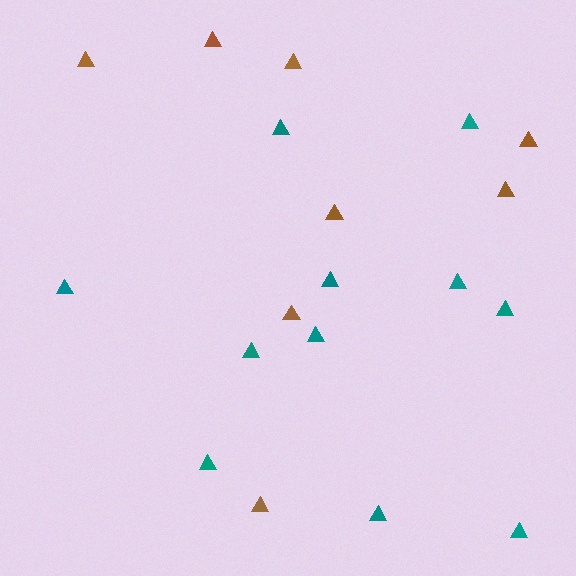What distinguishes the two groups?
There are 2 groups: one group of teal triangles (11) and one group of brown triangles (8).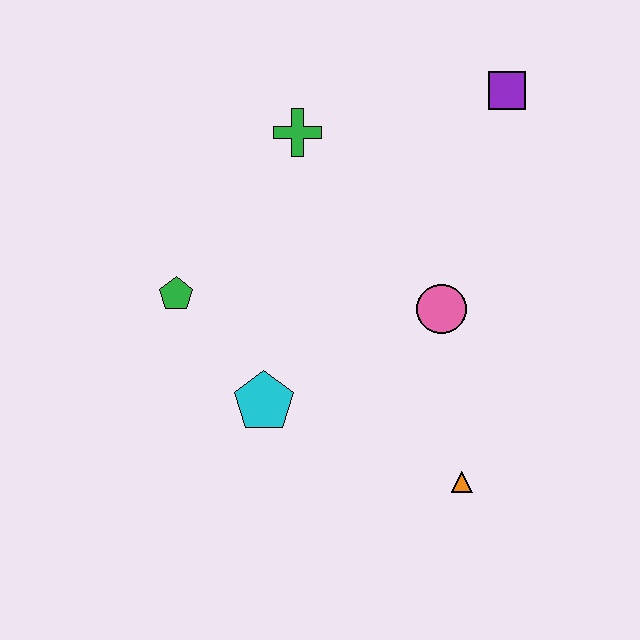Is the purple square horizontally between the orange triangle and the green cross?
No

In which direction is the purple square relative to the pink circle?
The purple square is above the pink circle.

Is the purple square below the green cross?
No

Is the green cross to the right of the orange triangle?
No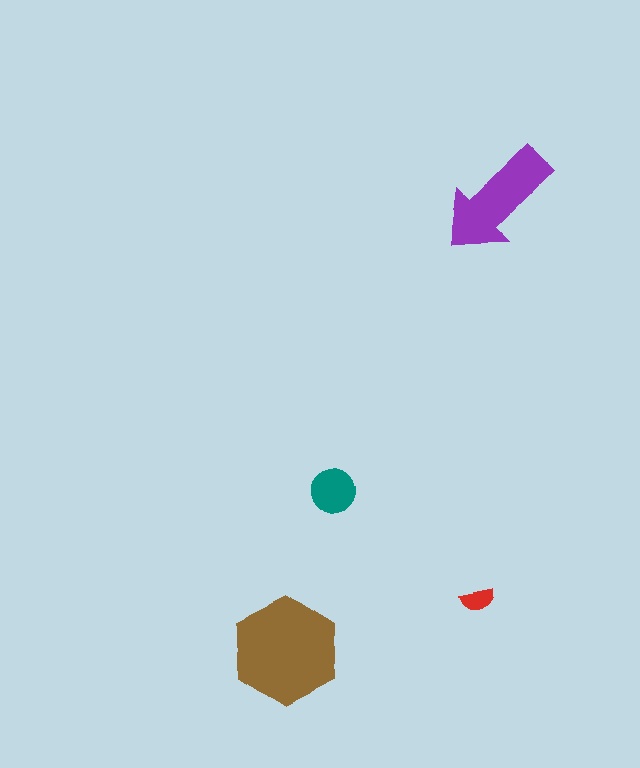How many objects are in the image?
There are 4 objects in the image.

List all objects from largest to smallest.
The brown hexagon, the purple arrow, the teal circle, the red semicircle.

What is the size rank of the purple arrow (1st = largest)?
2nd.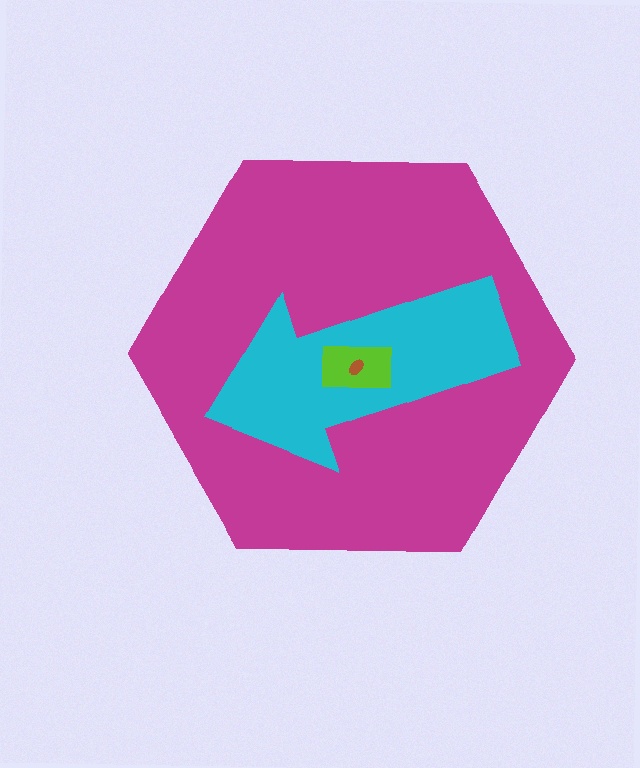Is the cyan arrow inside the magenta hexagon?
Yes.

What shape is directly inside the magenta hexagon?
The cyan arrow.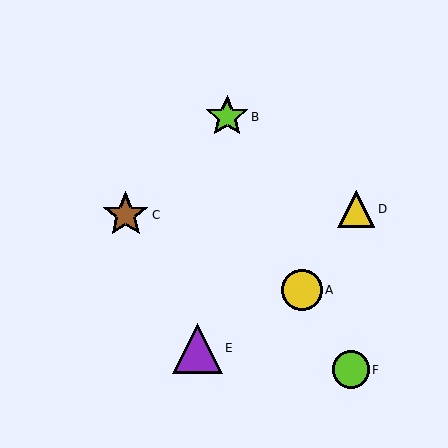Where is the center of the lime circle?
The center of the lime circle is at (351, 370).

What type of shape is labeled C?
Shape C is a brown star.